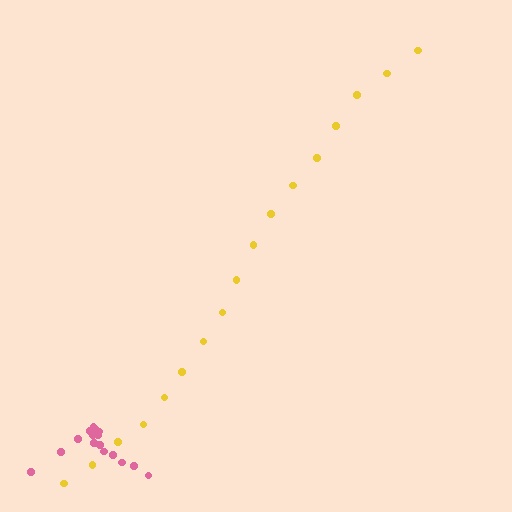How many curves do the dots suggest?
There are 2 distinct paths.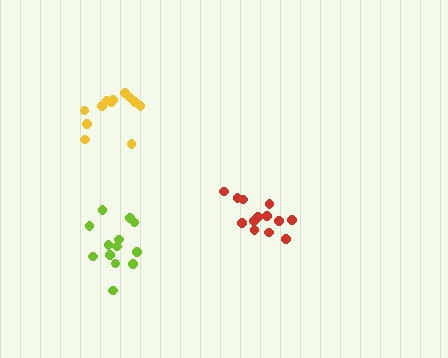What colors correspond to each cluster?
The clusters are colored: red, lime, yellow.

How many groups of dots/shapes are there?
There are 3 groups.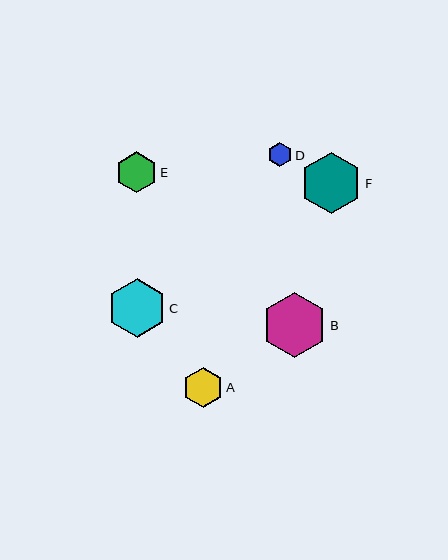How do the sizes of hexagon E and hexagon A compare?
Hexagon E and hexagon A are approximately the same size.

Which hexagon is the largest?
Hexagon B is the largest with a size of approximately 66 pixels.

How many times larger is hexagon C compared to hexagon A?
Hexagon C is approximately 1.5 times the size of hexagon A.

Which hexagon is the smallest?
Hexagon D is the smallest with a size of approximately 24 pixels.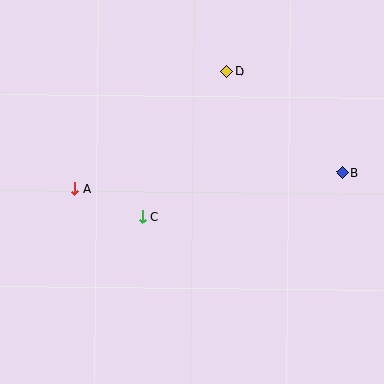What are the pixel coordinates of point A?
Point A is at (75, 189).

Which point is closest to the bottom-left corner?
Point A is closest to the bottom-left corner.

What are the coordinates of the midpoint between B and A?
The midpoint between B and A is at (209, 180).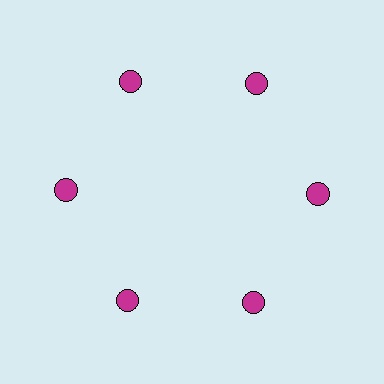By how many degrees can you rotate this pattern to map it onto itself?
The pattern maps onto itself every 60 degrees of rotation.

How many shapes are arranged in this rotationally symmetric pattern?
There are 6 shapes, arranged in 6 groups of 1.